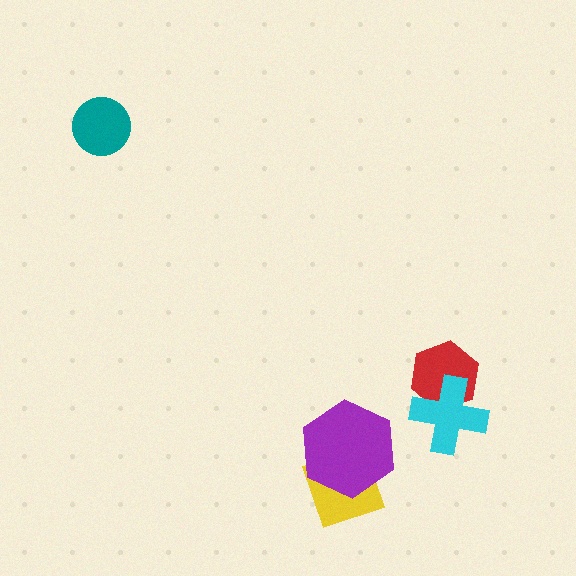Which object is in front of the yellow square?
The purple hexagon is in front of the yellow square.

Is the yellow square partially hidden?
Yes, it is partially covered by another shape.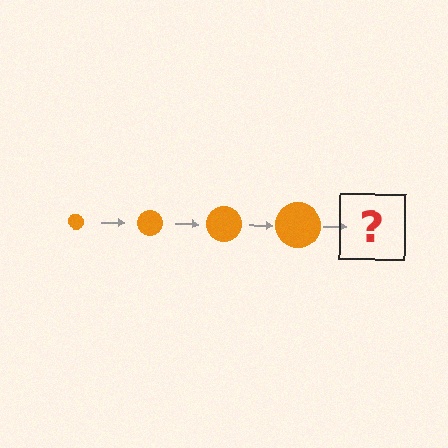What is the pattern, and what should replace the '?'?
The pattern is that the circle gets progressively larger each step. The '?' should be an orange circle, larger than the previous one.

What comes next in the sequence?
The next element should be an orange circle, larger than the previous one.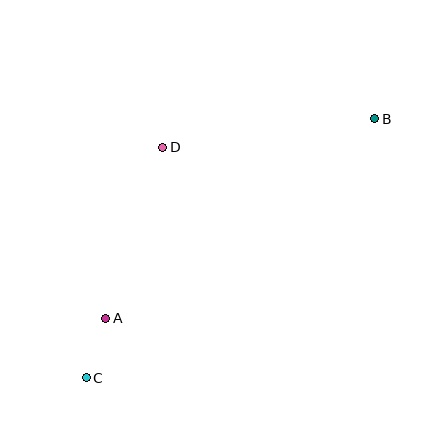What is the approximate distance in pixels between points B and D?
The distance between B and D is approximately 214 pixels.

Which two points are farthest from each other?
Points B and C are farthest from each other.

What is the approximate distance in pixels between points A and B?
The distance between A and B is approximately 335 pixels.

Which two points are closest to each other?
Points A and C are closest to each other.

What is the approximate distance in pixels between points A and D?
The distance between A and D is approximately 180 pixels.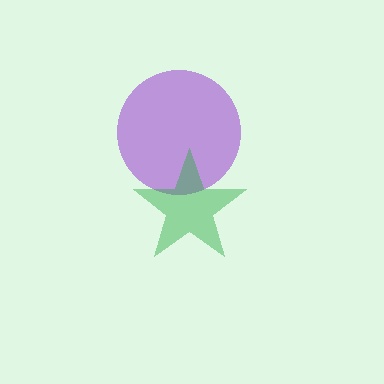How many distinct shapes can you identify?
There are 2 distinct shapes: a purple circle, a green star.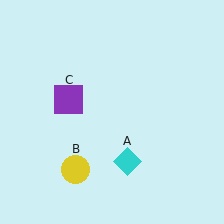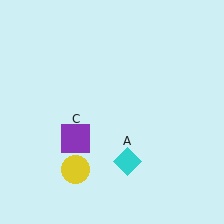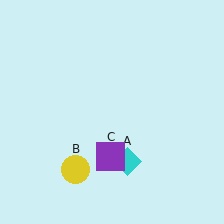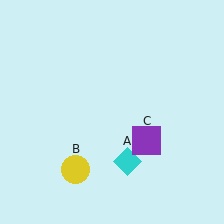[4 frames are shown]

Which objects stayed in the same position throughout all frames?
Cyan diamond (object A) and yellow circle (object B) remained stationary.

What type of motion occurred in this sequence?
The purple square (object C) rotated counterclockwise around the center of the scene.